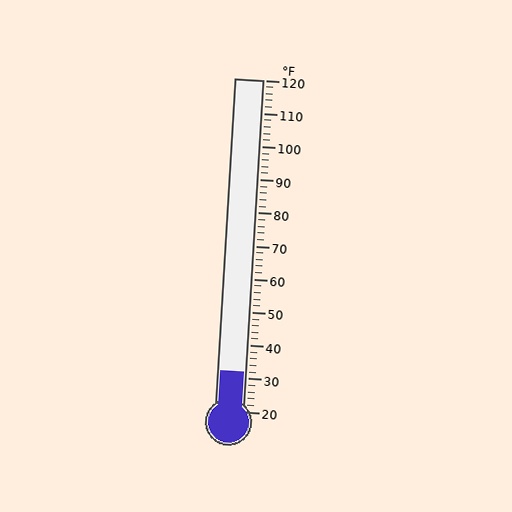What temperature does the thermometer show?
The thermometer shows approximately 32°F.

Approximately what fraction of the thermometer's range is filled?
The thermometer is filled to approximately 10% of its range.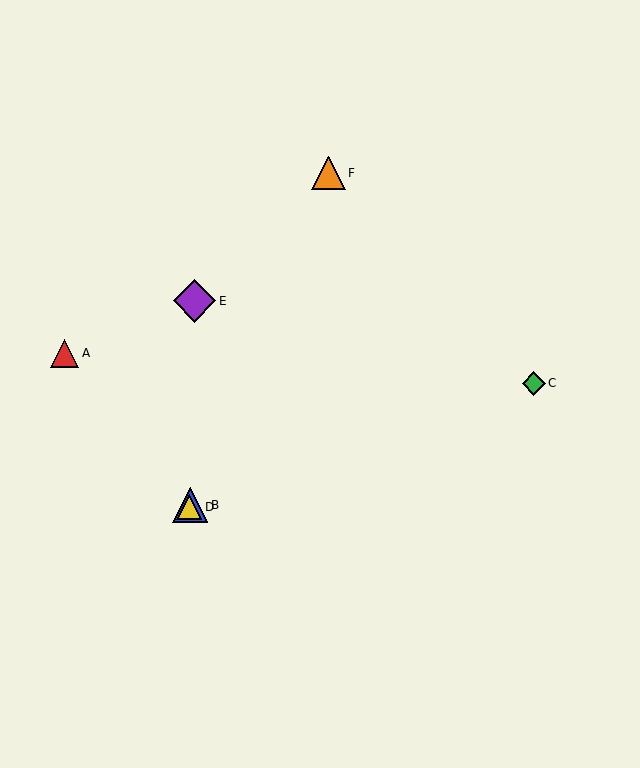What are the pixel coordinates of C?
Object C is at (534, 383).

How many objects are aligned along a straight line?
3 objects (B, D, F) are aligned along a straight line.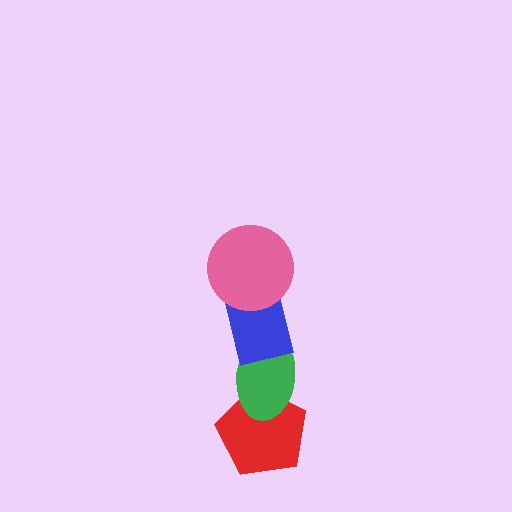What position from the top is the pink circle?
The pink circle is 1st from the top.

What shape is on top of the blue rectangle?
The pink circle is on top of the blue rectangle.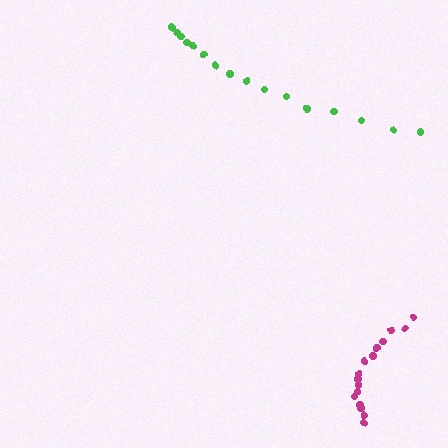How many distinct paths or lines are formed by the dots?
There are 2 distinct paths.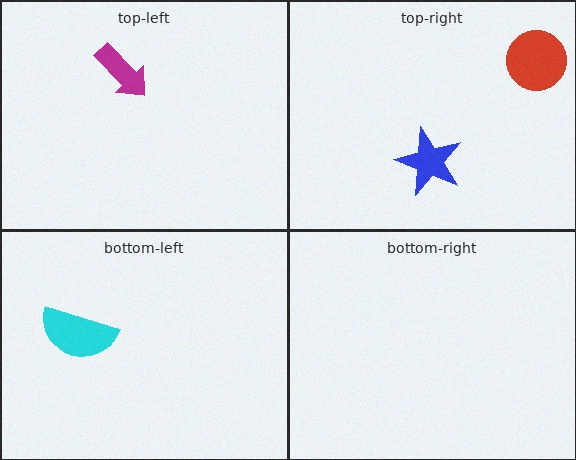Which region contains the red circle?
The top-right region.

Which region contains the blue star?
The top-right region.